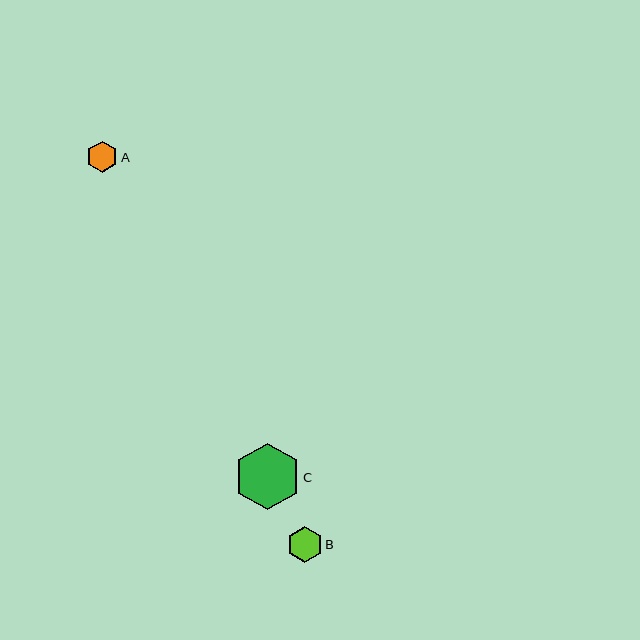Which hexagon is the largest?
Hexagon C is the largest with a size of approximately 67 pixels.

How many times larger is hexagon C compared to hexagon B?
Hexagon C is approximately 1.9 times the size of hexagon B.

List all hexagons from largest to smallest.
From largest to smallest: C, B, A.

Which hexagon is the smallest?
Hexagon A is the smallest with a size of approximately 31 pixels.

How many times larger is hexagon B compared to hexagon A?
Hexagon B is approximately 1.1 times the size of hexagon A.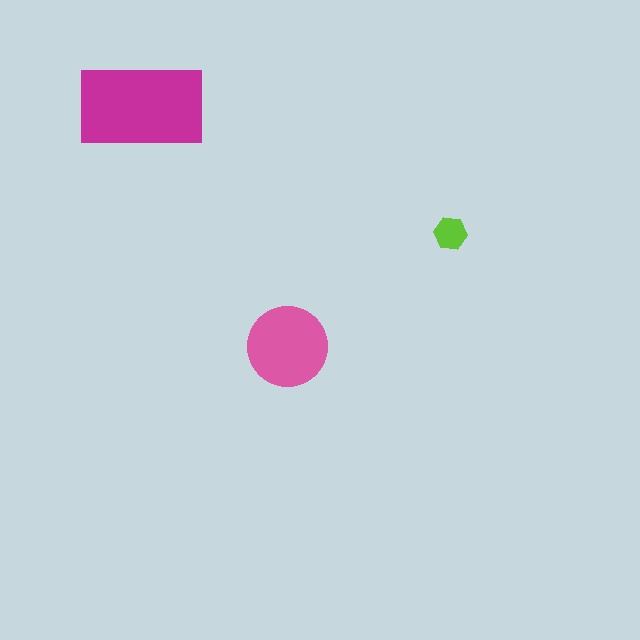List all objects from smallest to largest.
The lime hexagon, the pink circle, the magenta rectangle.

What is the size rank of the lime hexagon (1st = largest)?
3rd.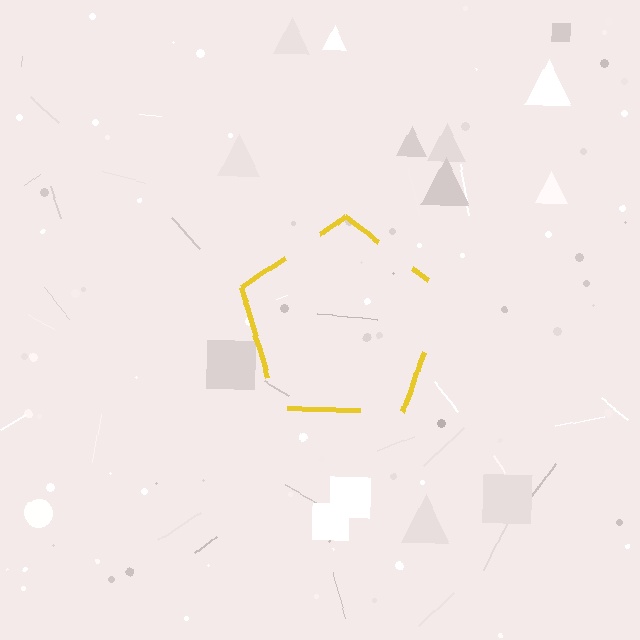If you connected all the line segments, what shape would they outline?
They would outline a pentagon.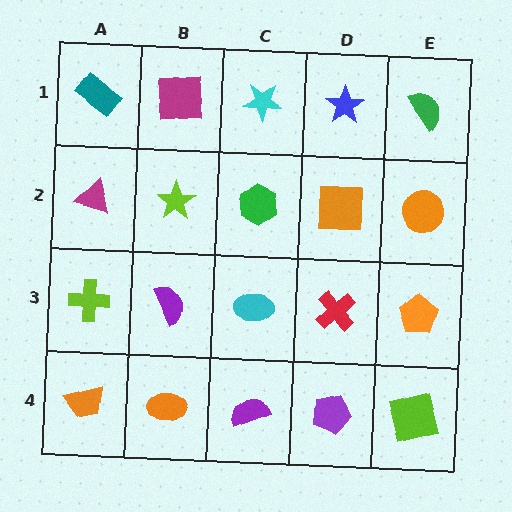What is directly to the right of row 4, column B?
A purple semicircle.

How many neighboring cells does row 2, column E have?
3.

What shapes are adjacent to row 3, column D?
An orange square (row 2, column D), a purple pentagon (row 4, column D), a cyan ellipse (row 3, column C), an orange pentagon (row 3, column E).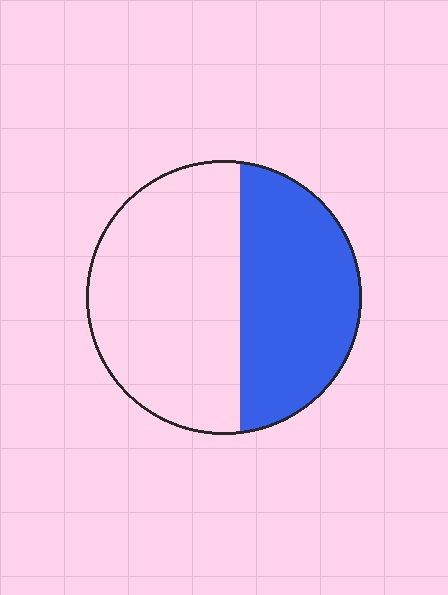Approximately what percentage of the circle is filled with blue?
Approximately 45%.